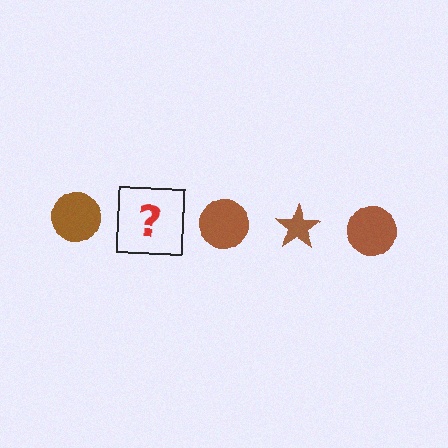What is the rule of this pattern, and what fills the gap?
The rule is that the pattern cycles through circle, star shapes in brown. The gap should be filled with a brown star.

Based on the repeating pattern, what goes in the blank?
The blank should be a brown star.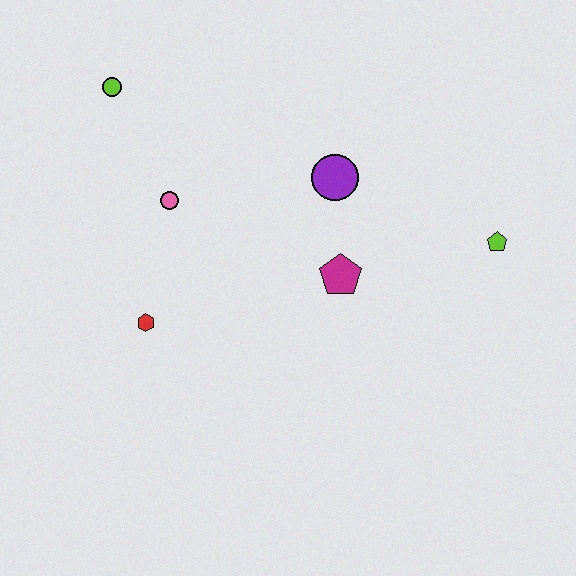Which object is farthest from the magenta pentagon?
The lime circle is farthest from the magenta pentagon.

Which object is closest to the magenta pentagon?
The purple circle is closest to the magenta pentagon.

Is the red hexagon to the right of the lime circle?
Yes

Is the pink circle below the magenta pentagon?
No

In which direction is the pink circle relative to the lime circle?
The pink circle is below the lime circle.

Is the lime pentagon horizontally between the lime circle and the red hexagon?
No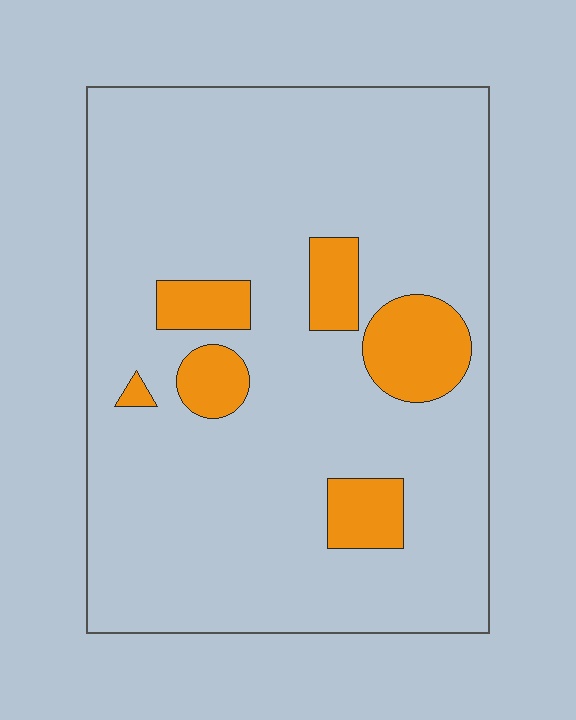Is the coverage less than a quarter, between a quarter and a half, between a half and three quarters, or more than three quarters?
Less than a quarter.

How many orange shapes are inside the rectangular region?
6.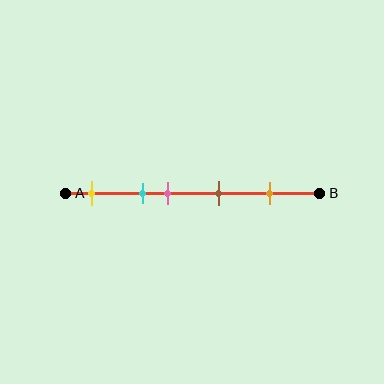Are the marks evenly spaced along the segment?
No, the marks are not evenly spaced.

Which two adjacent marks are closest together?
The cyan and pink marks are the closest adjacent pair.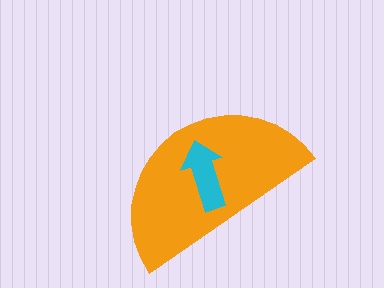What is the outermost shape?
The orange semicircle.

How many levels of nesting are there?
2.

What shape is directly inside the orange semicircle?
The cyan arrow.